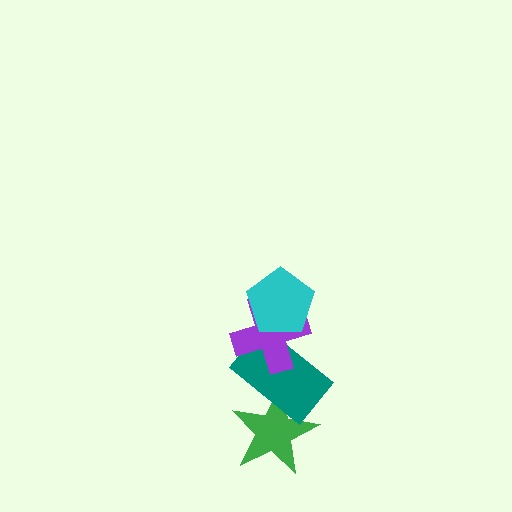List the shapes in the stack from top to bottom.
From top to bottom: the cyan pentagon, the purple cross, the teal rectangle, the green star.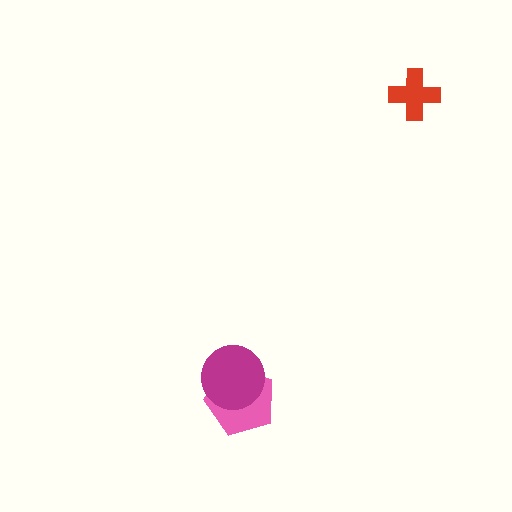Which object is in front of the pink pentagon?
The magenta circle is in front of the pink pentagon.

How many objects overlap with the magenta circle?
1 object overlaps with the magenta circle.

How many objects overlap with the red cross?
0 objects overlap with the red cross.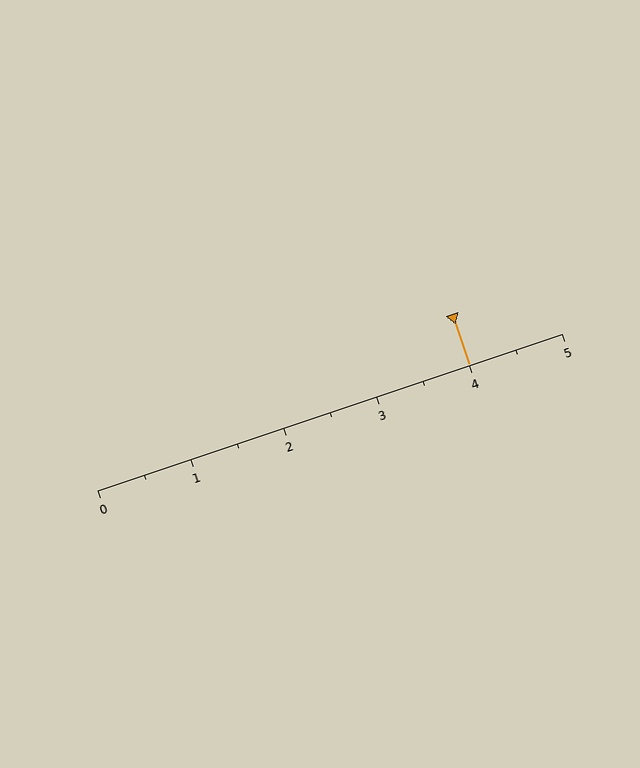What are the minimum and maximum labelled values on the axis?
The axis runs from 0 to 5.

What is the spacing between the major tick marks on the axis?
The major ticks are spaced 1 apart.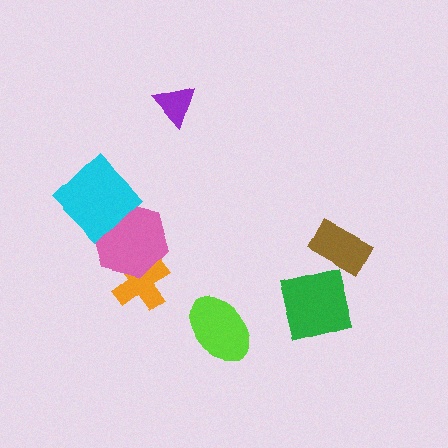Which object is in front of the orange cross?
The pink hexagon is in front of the orange cross.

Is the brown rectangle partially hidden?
Yes, it is partially covered by another shape.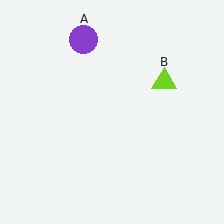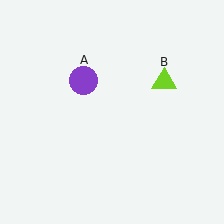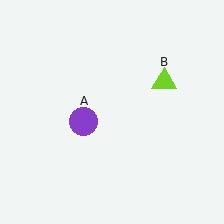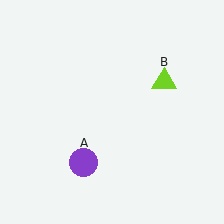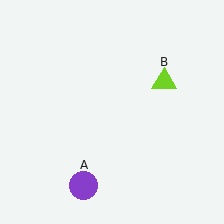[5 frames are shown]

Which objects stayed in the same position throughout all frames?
Lime triangle (object B) remained stationary.